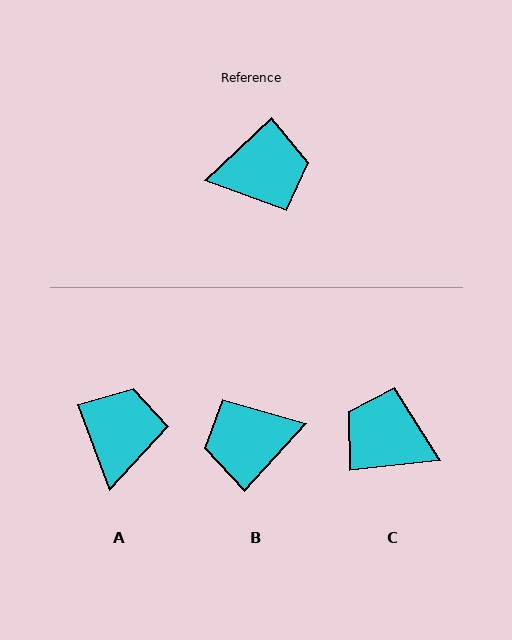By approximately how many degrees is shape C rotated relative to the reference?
Approximately 142 degrees counter-clockwise.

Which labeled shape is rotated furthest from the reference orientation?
B, about 176 degrees away.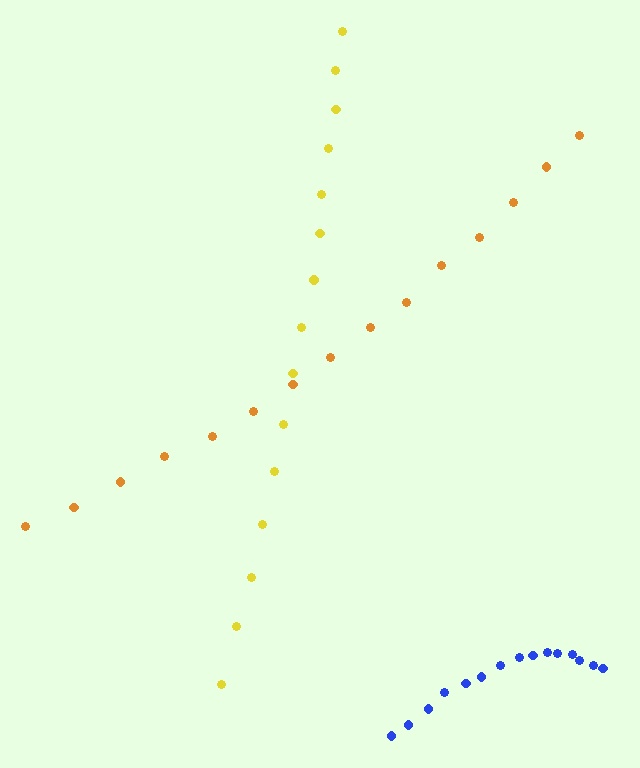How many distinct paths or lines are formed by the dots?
There are 3 distinct paths.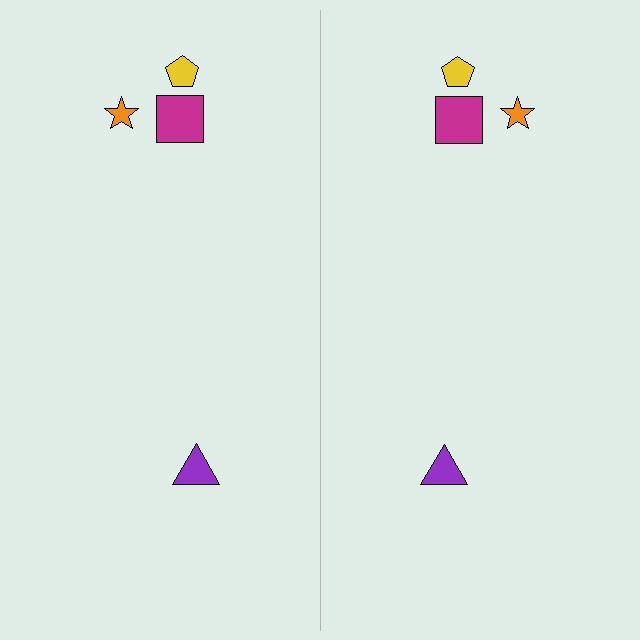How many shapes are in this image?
There are 8 shapes in this image.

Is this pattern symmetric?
Yes, this pattern has bilateral (reflection) symmetry.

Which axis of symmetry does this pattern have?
The pattern has a vertical axis of symmetry running through the center of the image.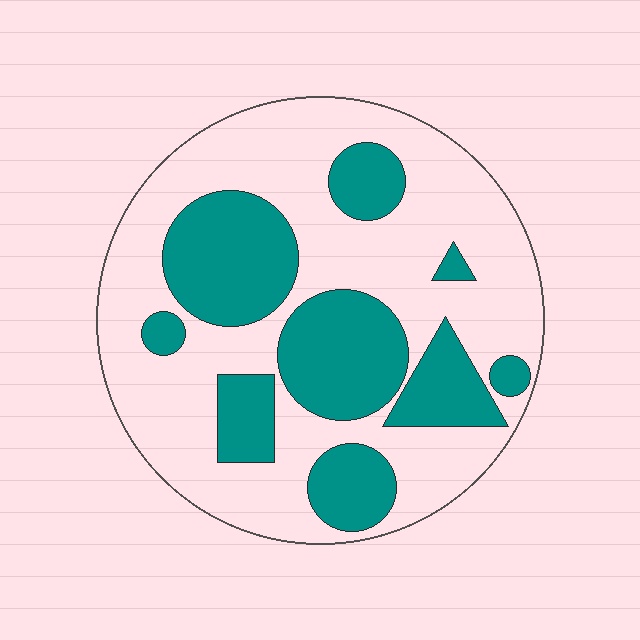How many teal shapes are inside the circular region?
9.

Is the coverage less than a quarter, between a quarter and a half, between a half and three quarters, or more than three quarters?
Between a quarter and a half.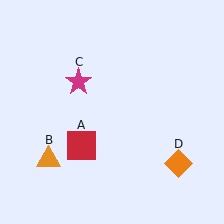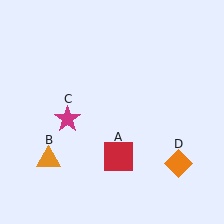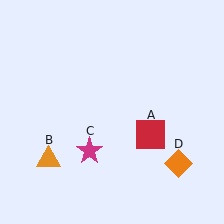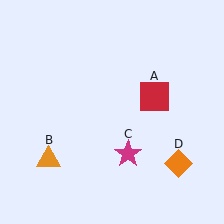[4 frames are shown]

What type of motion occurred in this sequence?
The red square (object A), magenta star (object C) rotated counterclockwise around the center of the scene.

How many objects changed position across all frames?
2 objects changed position: red square (object A), magenta star (object C).